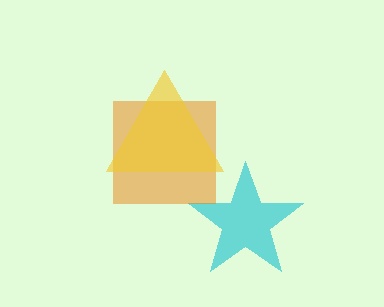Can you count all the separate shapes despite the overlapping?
Yes, there are 3 separate shapes.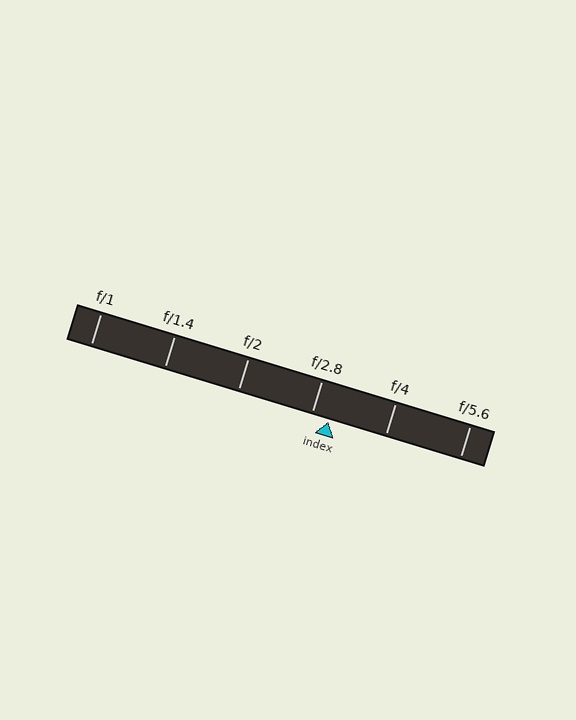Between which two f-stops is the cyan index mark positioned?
The index mark is between f/2.8 and f/4.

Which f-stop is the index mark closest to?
The index mark is closest to f/2.8.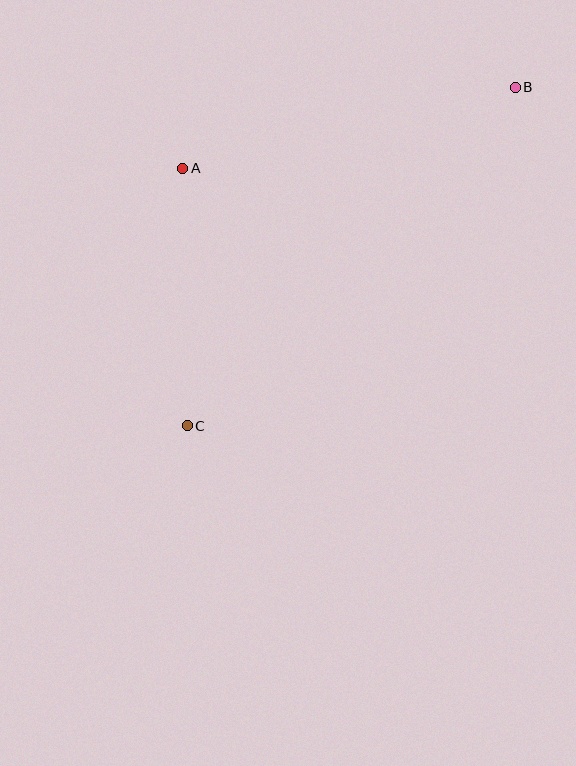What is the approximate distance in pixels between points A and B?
The distance between A and B is approximately 343 pixels.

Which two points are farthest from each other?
Points B and C are farthest from each other.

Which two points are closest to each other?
Points A and C are closest to each other.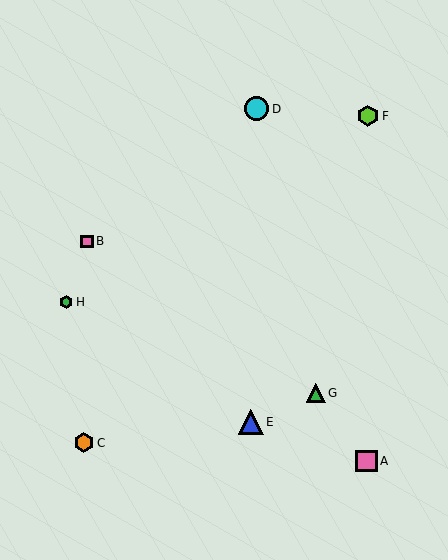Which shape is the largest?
The blue triangle (labeled E) is the largest.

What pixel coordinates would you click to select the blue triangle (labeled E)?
Click at (251, 422) to select the blue triangle E.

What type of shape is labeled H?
Shape H is a green hexagon.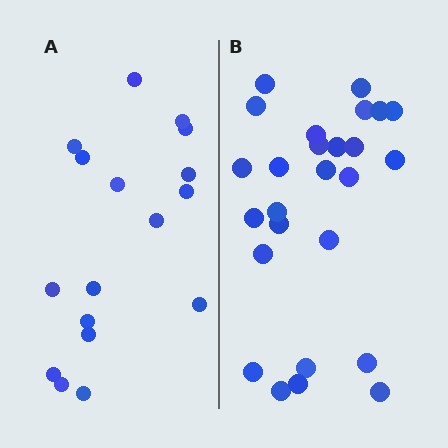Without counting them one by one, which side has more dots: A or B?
Region B (the right region) has more dots.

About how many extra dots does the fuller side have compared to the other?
Region B has roughly 8 or so more dots than region A.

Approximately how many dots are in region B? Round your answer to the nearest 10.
About 30 dots. (The exact count is 26, which rounds to 30.)